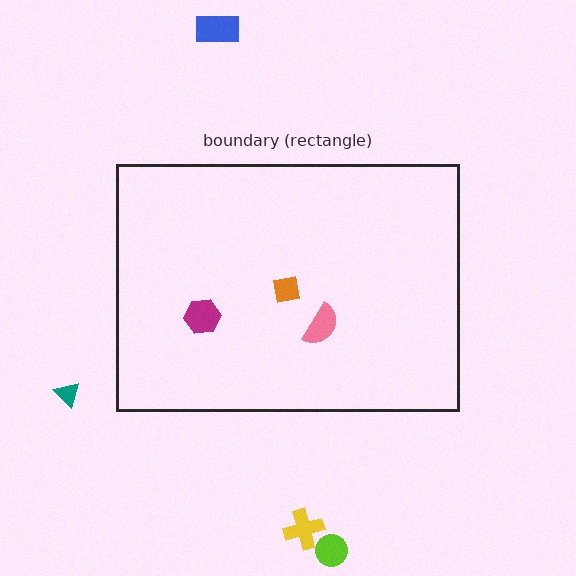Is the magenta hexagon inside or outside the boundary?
Inside.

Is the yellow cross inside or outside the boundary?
Outside.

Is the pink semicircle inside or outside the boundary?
Inside.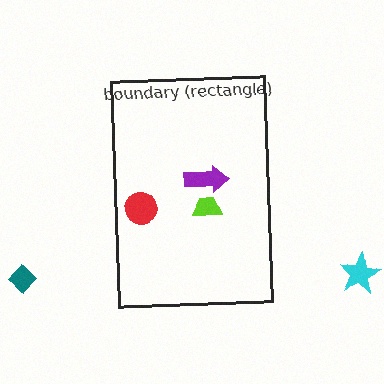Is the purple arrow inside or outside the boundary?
Inside.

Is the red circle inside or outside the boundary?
Inside.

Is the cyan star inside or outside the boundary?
Outside.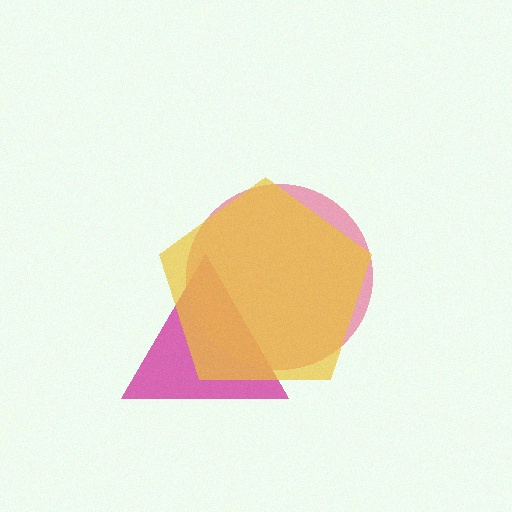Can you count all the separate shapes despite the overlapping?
Yes, there are 3 separate shapes.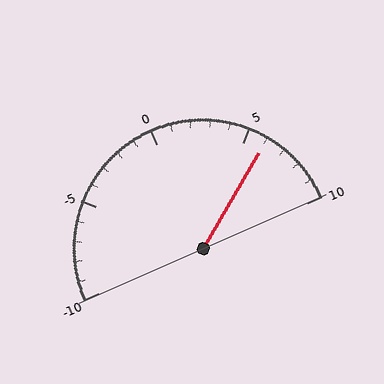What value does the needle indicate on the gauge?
The needle indicates approximately 6.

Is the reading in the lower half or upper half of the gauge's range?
The reading is in the upper half of the range (-10 to 10).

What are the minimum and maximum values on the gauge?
The gauge ranges from -10 to 10.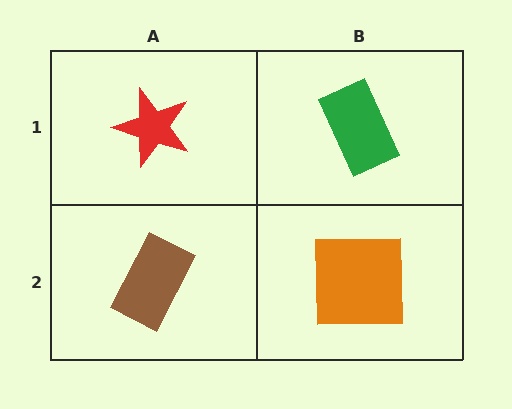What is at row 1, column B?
A green rectangle.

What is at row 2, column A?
A brown rectangle.